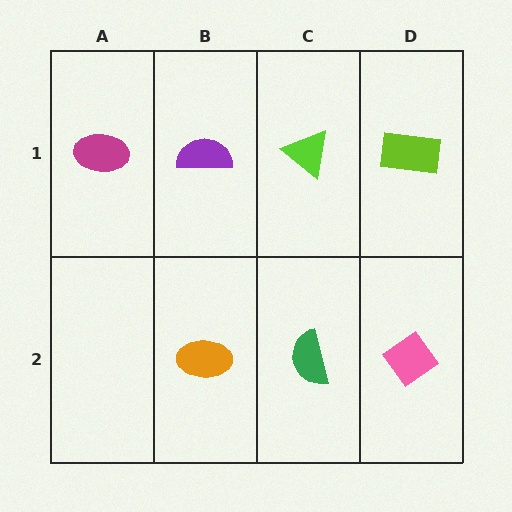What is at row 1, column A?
A magenta ellipse.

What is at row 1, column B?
A purple semicircle.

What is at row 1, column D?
A lime rectangle.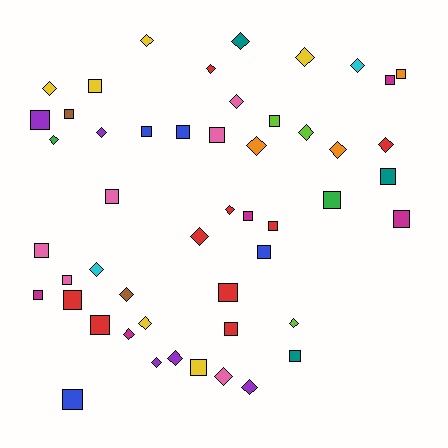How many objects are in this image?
There are 50 objects.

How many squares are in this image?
There are 26 squares.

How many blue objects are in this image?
There are 4 blue objects.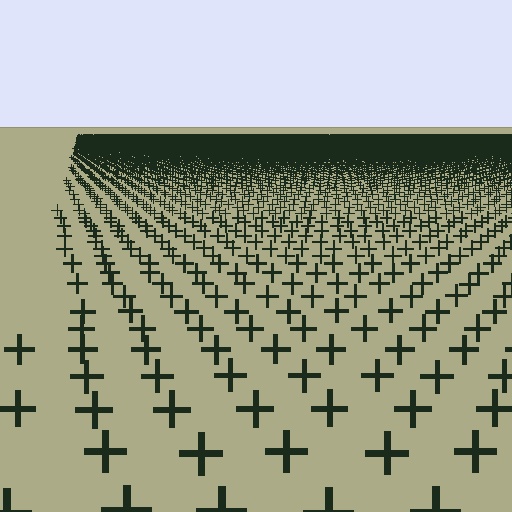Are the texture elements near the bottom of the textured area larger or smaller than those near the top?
Larger. Near the bottom, elements are closer to the viewer and appear at a bigger on-screen size.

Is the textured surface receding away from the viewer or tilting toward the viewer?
The surface is receding away from the viewer. Texture elements get smaller and denser toward the top.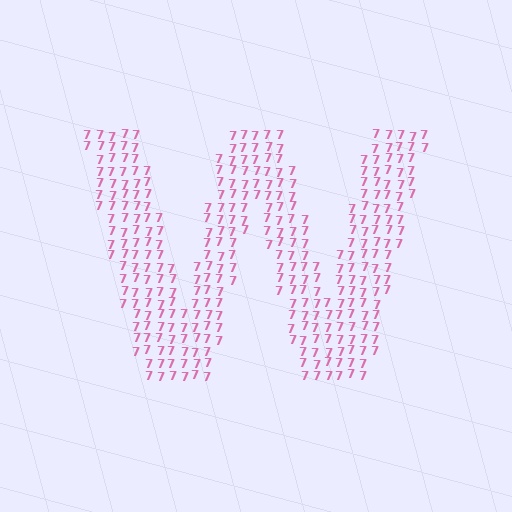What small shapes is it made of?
It is made of small digit 7's.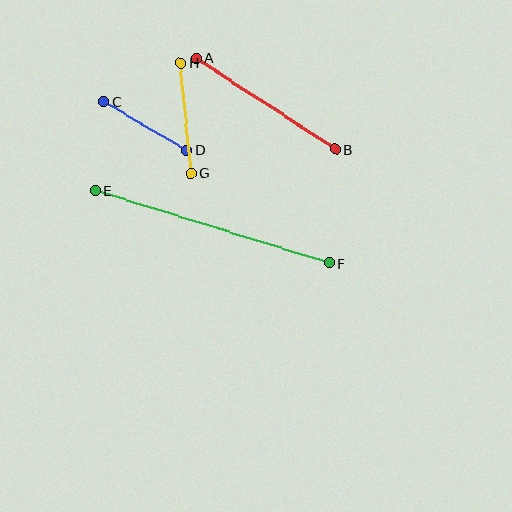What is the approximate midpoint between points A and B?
The midpoint is at approximately (266, 104) pixels.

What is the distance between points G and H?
The distance is approximately 111 pixels.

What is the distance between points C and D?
The distance is approximately 96 pixels.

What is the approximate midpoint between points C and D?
The midpoint is at approximately (145, 126) pixels.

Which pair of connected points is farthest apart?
Points E and F are farthest apart.